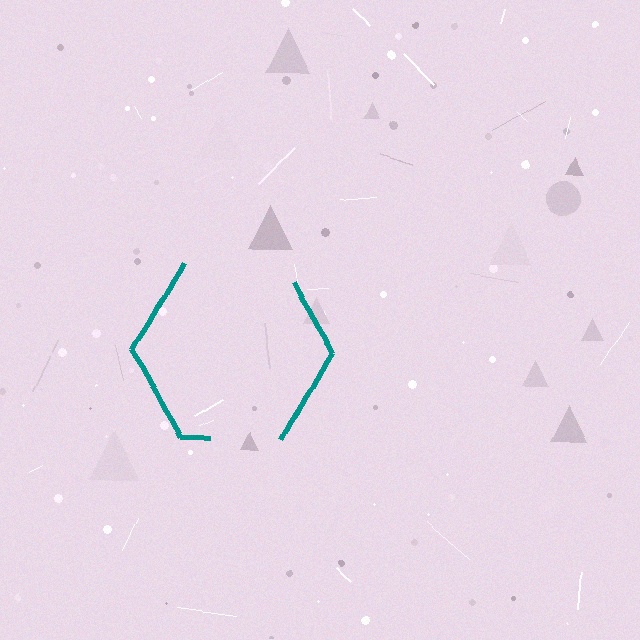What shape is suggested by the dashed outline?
The dashed outline suggests a hexagon.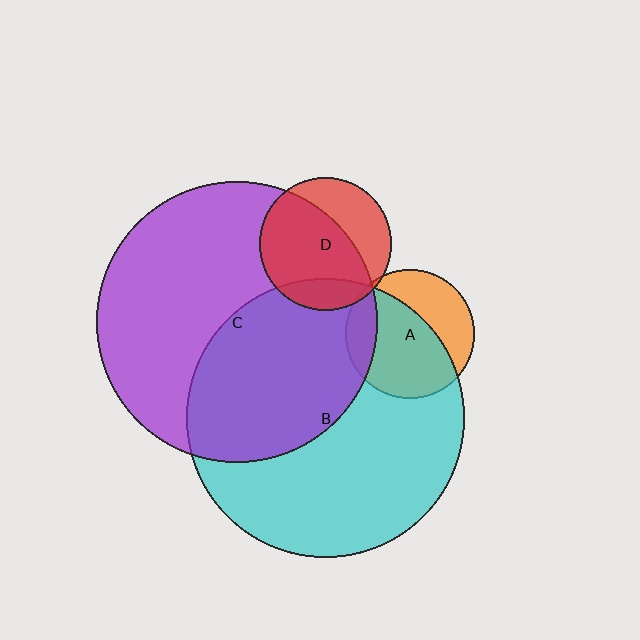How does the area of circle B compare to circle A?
Approximately 4.7 times.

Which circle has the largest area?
Circle C (purple).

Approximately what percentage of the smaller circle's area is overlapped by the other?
Approximately 15%.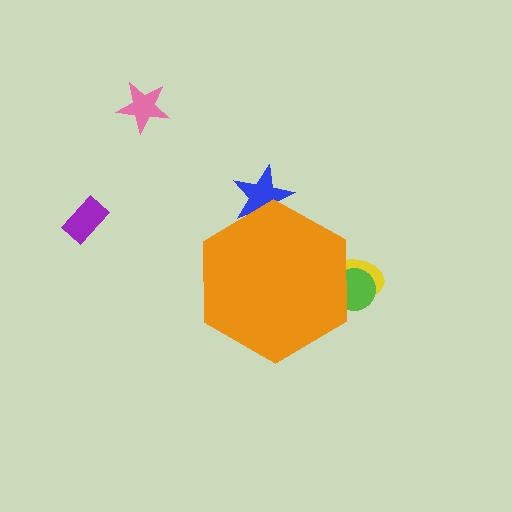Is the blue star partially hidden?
Yes, the blue star is partially hidden behind the orange hexagon.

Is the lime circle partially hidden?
Yes, the lime circle is partially hidden behind the orange hexagon.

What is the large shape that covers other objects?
An orange hexagon.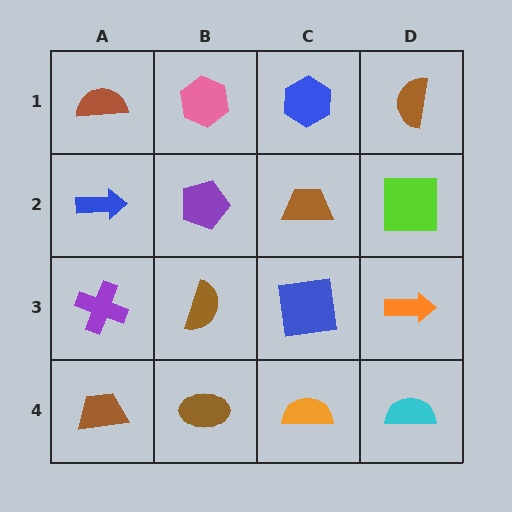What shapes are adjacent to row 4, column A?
A purple cross (row 3, column A), a brown ellipse (row 4, column B).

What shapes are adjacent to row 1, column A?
A blue arrow (row 2, column A), a pink hexagon (row 1, column B).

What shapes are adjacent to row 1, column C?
A brown trapezoid (row 2, column C), a pink hexagon (row 1, column B), a brown semicircle (row 1, column D).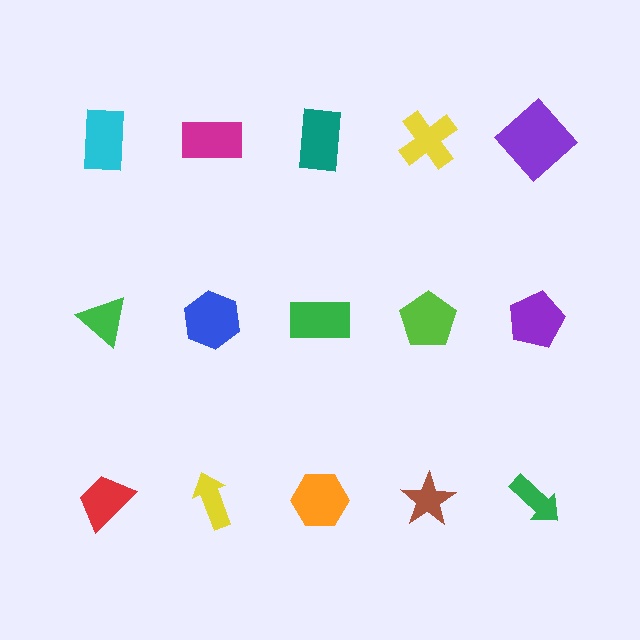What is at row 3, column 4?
A brown star.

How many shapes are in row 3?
5 shapes.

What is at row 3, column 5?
A green arrow.